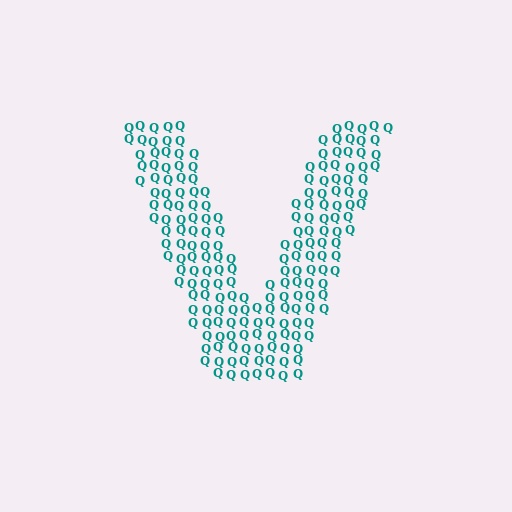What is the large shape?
The large shape is the letter V.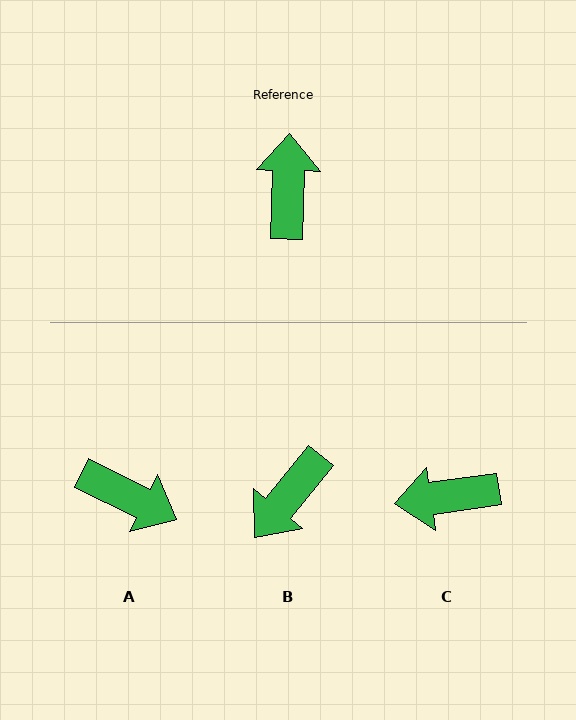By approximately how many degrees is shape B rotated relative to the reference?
Approximately 143 degrees counter-clockwise.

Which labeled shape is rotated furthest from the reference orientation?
B, about 143 degrees away.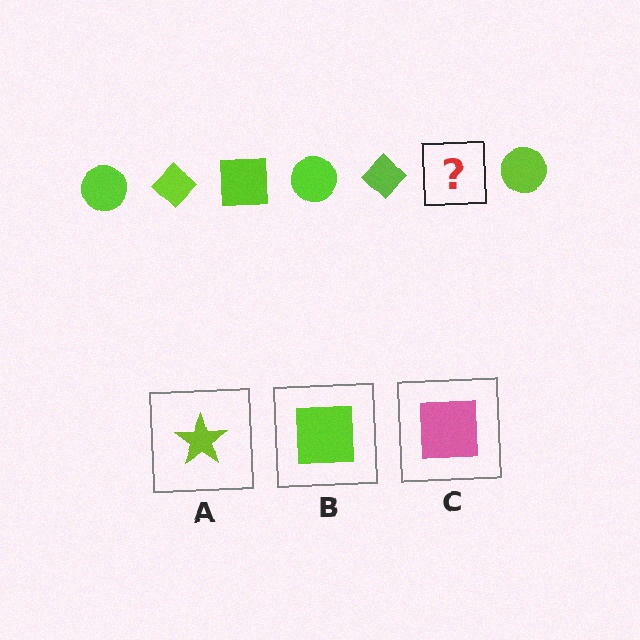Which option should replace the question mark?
Option B.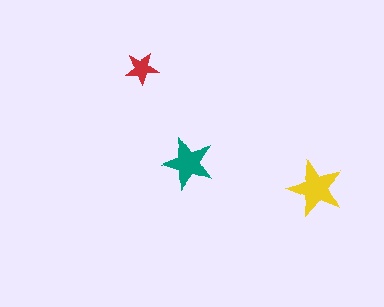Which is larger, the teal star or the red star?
The teal one.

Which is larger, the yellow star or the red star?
The yellow one.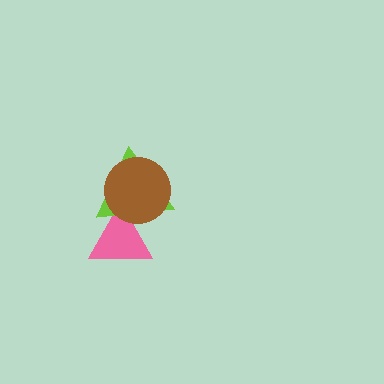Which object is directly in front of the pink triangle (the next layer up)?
The lime triangle is directly in front of the pink triangle.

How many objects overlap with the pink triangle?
2 objects overlap with the pink triangle.